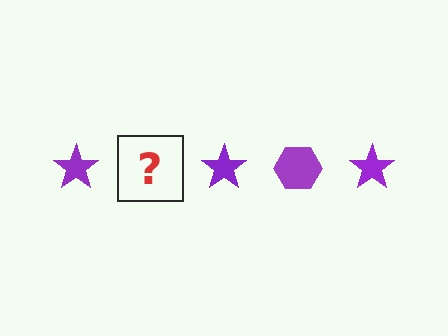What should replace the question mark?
The question mark should be replaced with a purple hexagon.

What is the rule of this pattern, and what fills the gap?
The rule is that the pattern cycles through star, hexagon shapes in purple. The gap should be filled with a purple hexagon.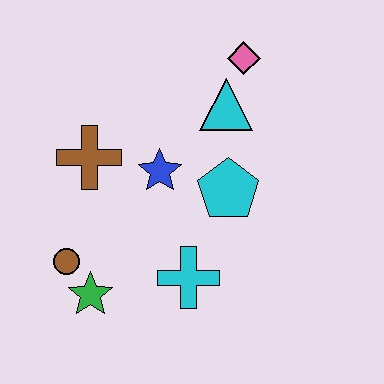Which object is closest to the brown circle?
The green star is closest to the brown circle.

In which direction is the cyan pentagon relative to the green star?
The cyan pentagon is to the right of the green star.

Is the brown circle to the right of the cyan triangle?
No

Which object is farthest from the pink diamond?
The green star is farthest from the pink diamond.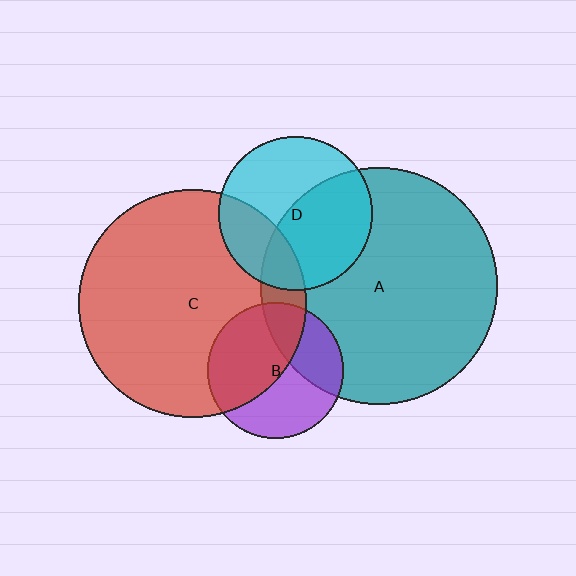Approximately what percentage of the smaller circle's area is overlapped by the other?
Approximately 25%.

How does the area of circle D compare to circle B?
Approximately 1.3 times.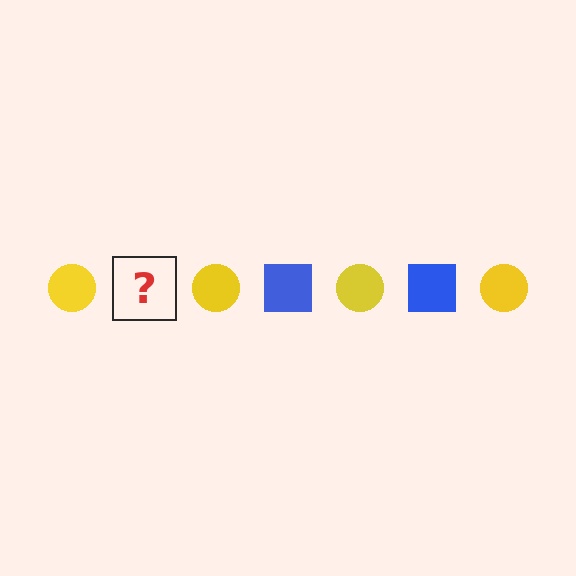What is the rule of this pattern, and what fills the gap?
The rule is that the pattern alternates between yellow circle and blue square. The gap should be filled with a blue square.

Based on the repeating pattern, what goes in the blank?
The blank should be a blue square.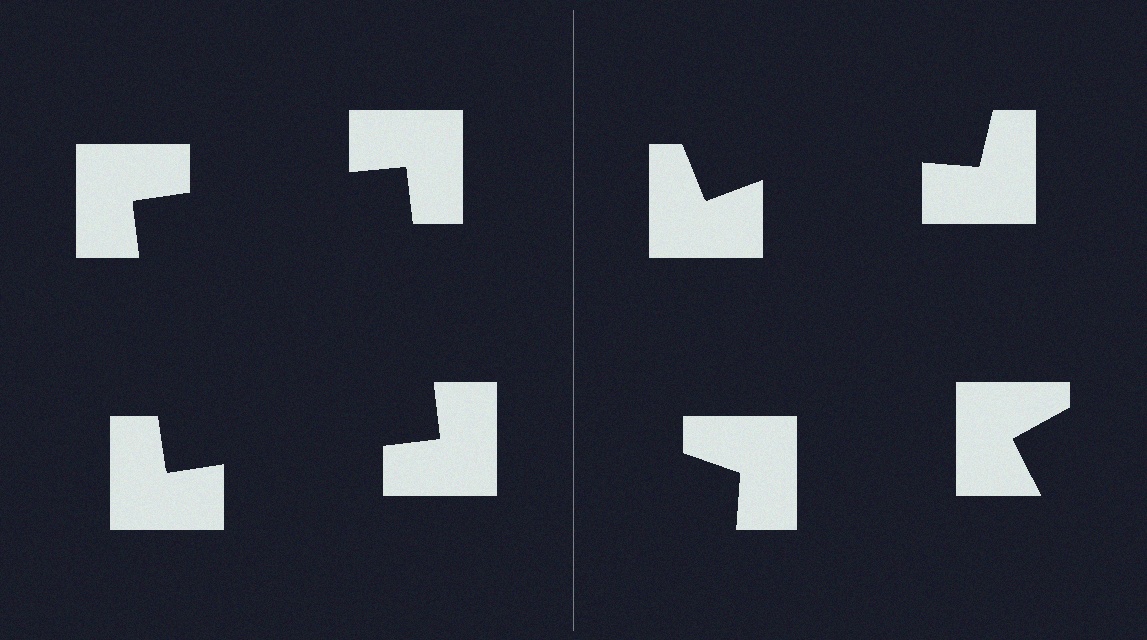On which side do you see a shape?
An illusory square appears on the left side. On the right side the wedge cuts are rotated, so no coherent shape forms.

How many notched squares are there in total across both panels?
8 — 4 on each side.